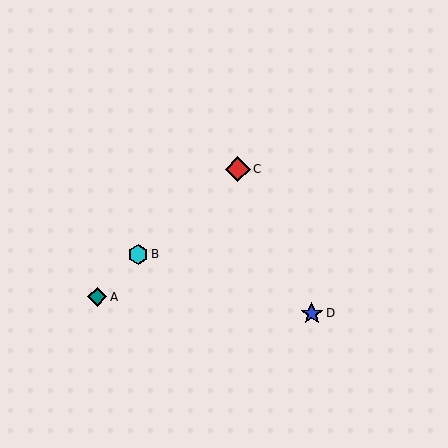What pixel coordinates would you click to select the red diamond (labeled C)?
Click at (238, 169) to select the red diamond C.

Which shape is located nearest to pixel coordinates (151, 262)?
The cyan hexagon (labeled B) at (138, 254) is nearest to that location.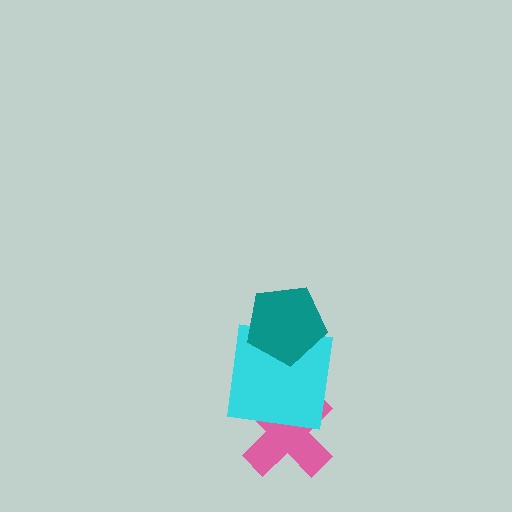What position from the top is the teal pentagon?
The teal pentagon is 1st from the top.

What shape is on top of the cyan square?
The teal pentagon is on top of the cyan square.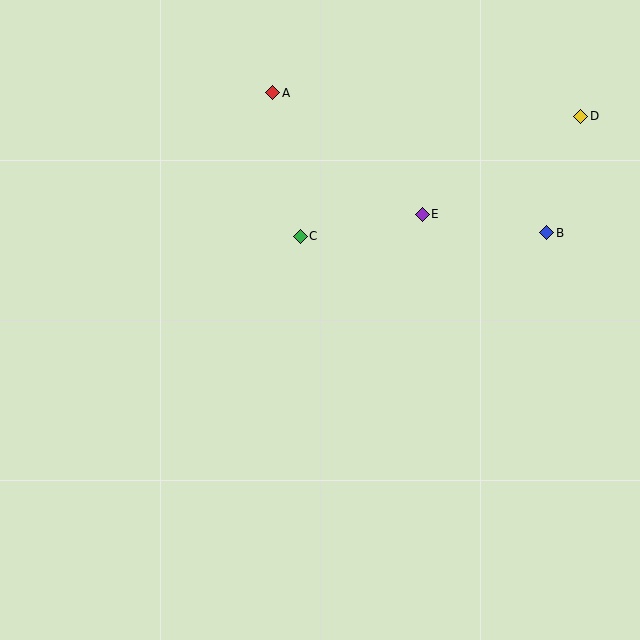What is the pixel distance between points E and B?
The distance between E and B is 126 pixels.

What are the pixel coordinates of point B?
Point B is at (547, 233).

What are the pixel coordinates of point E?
Point E is at (422, 214).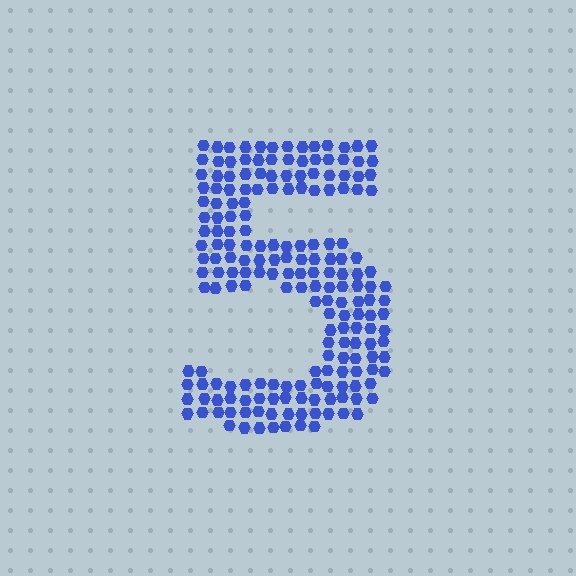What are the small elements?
The small elements are hexagons.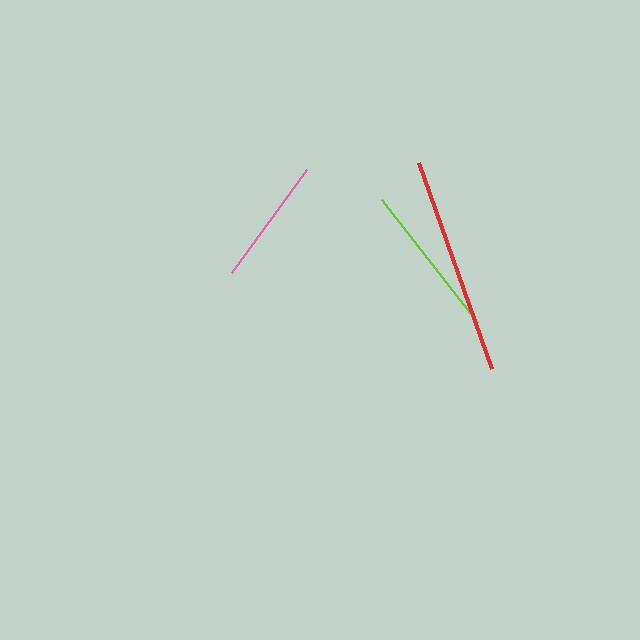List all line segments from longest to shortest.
From longest to shortest: red, lime, pink.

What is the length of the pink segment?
The pink segment is approximately 127 pixels long.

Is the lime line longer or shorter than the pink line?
The lime line is longer than the pink line.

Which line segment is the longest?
The red line is the longest at approximately 219 pixels.